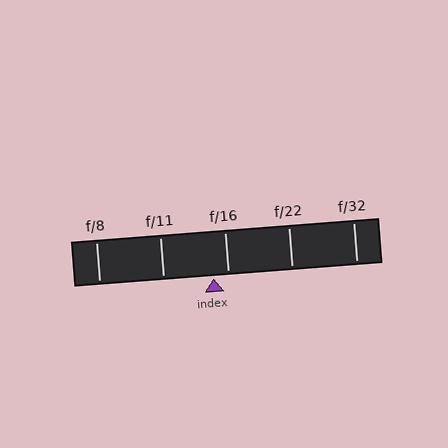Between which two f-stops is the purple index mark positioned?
The index mark is between f/11 and f/16.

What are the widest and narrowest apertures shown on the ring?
The widest aperture shown is f/8 and the narrowest is f/32.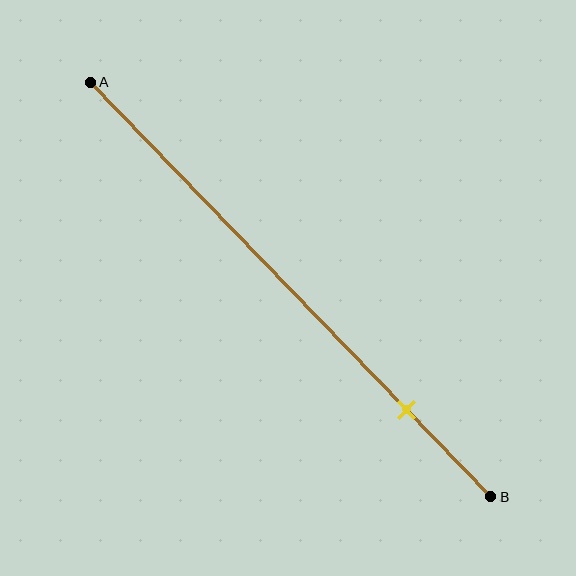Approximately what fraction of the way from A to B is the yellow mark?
The yellow mark is approximately 80% of the way from A to B.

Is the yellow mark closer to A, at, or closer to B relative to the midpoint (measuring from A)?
The yellow mark is closer to point B than the midpoint of segment AB.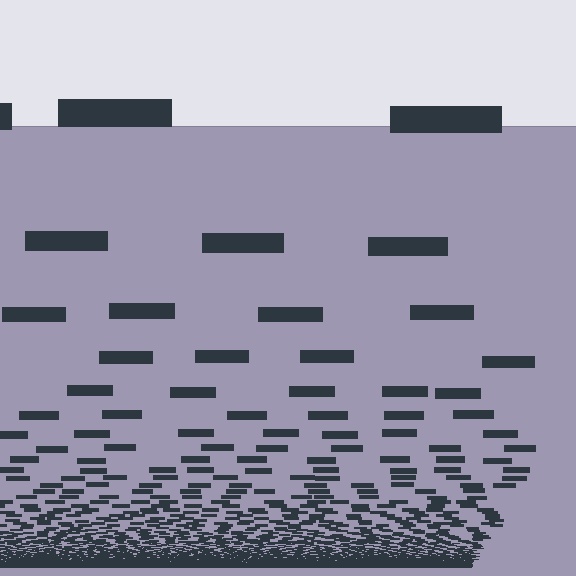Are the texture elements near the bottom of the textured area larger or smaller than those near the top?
Smaller. The gradient is inverted — elements near the bottom are smaller and denser.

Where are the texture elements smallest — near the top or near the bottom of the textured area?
Near the bottom.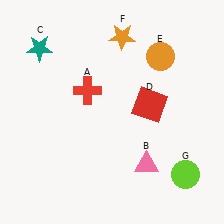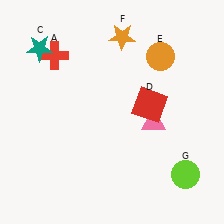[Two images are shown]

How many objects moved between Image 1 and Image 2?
2 objects moved between the two images.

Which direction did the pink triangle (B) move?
The pink triangle (B) moved up.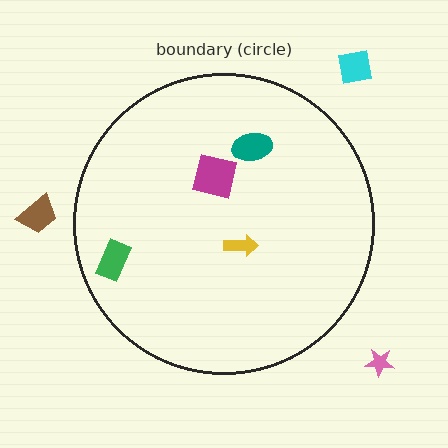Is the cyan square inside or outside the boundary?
Outside.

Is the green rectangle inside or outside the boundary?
Inside.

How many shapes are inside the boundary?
4 inside, 3 outside.